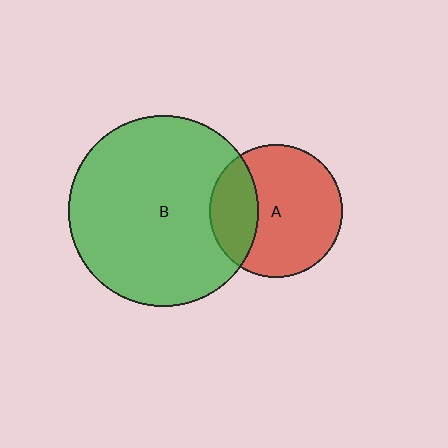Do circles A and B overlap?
Yes.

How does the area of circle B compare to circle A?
Approximately 2.1 times.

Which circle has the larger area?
Circle B (green).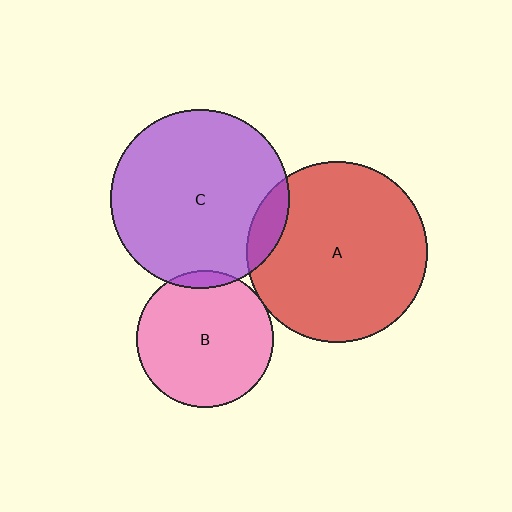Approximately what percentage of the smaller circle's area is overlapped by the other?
Approximately 10%.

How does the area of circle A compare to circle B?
Approximately 1.7 times.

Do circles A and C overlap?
Yes.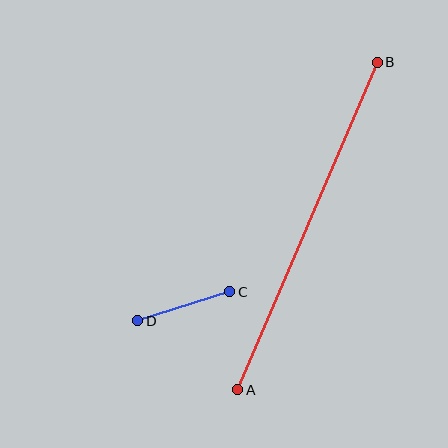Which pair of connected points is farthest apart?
Points A and B are farthest apart.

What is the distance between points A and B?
The distance is approximately 356 pixels.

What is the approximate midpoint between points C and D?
The midpoint is at approximately (184, 306) pixels.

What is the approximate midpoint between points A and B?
The midpoint is at approximately (307, 226) pixels.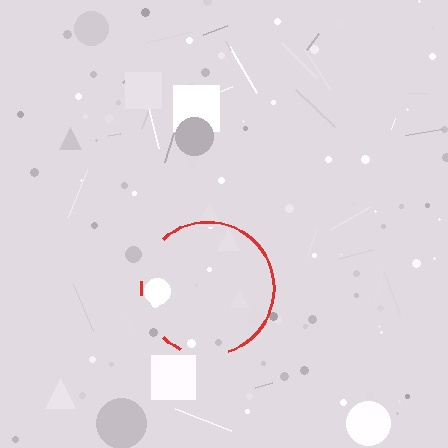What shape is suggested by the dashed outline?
The dashed outline suggests a circle.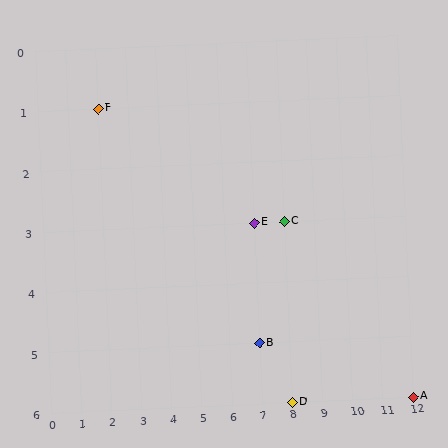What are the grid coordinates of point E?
Point E is at grid coordinates (7, 3).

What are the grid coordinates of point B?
Point B is at grid coordinates (7, 5).